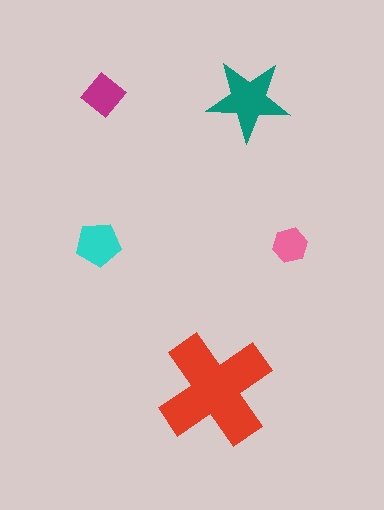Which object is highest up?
The magenta diamond is topmost.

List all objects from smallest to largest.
The pink hexagon, the magenta diamond, the cyan pentagon, the teal star, the red cross.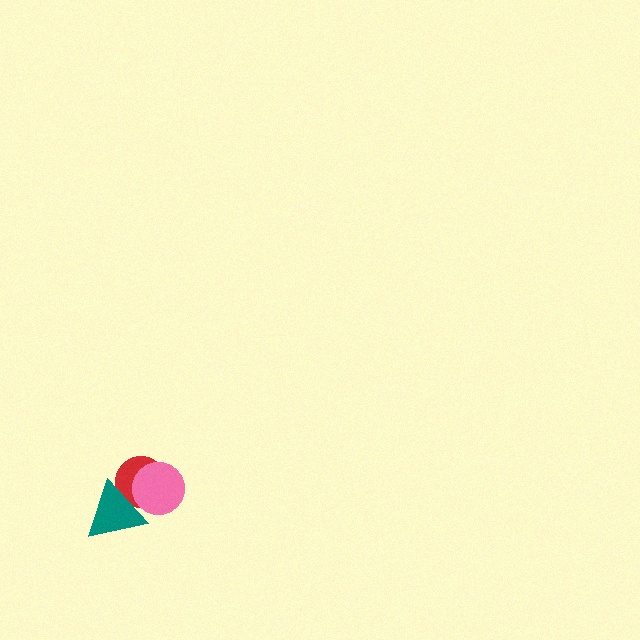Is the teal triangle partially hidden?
Yes, it is partially covered by another shape.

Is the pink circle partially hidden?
No, no other shape covers it.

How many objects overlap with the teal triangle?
2 objects overlap with the teal triangle.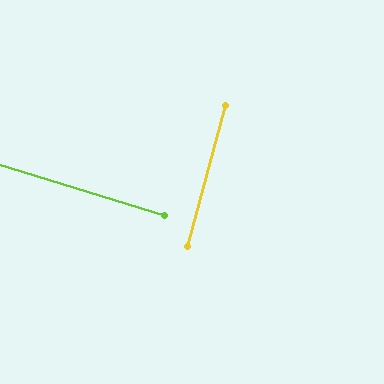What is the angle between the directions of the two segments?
Approximately 89 degrees.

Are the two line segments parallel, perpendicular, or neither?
Perpendicular — they meet at approximately 89°.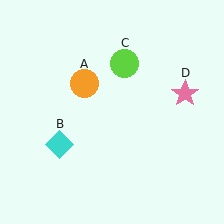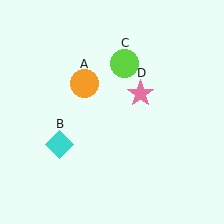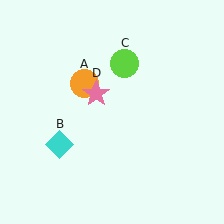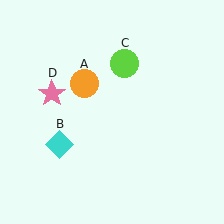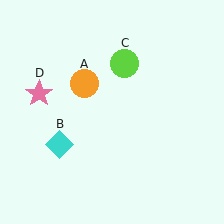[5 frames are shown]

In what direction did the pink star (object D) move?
The pink star (object D) moved left.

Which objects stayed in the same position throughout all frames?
Orange circle (object A) and cyan diamond (object B) and lime circle (object C) remained stationary.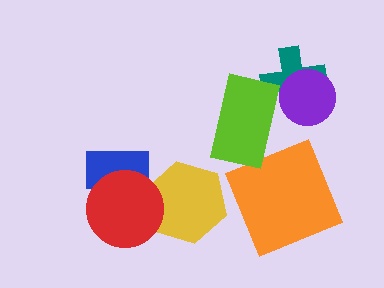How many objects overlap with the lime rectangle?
1 object overlaps with the lime rectangle.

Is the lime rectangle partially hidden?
No, no other shape covers it.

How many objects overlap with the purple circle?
1 object overlaps with the purple circle.